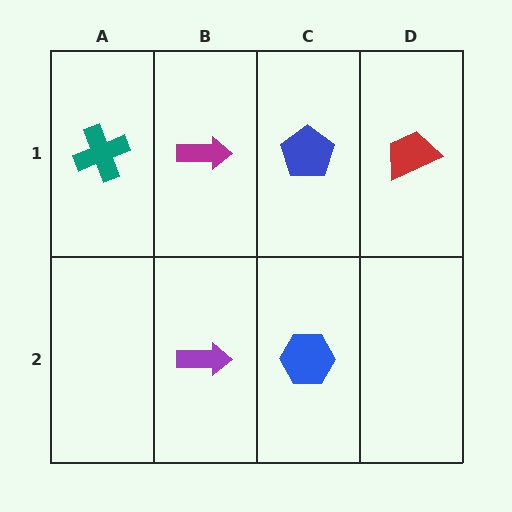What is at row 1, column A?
A teal cross.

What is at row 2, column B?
A purple arrow.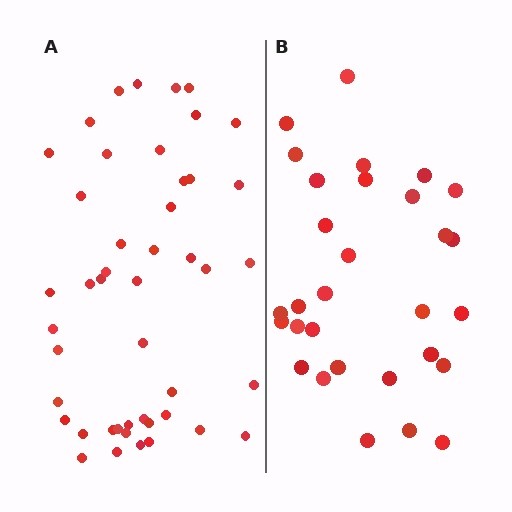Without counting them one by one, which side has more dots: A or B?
Region A (the left region) has more dots.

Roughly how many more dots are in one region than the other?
Region A has approximately 15 more dots than region B.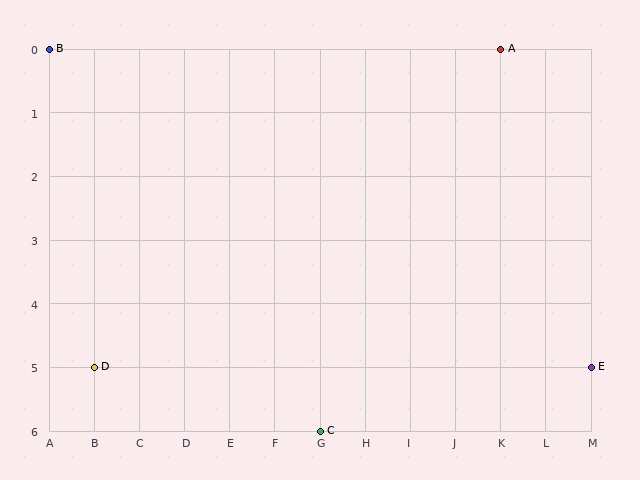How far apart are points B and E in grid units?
Points B and E are 12 columns and 5 rows apart (about 13.0 grid units diagonally).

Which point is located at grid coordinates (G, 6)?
Point C is at (G, 6).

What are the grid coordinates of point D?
Point D is at grid coordinates (B, 5).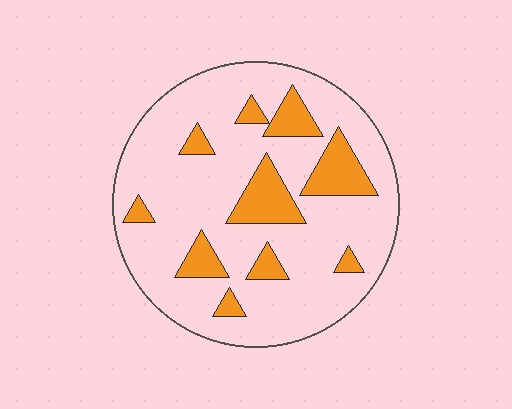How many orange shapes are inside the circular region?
10.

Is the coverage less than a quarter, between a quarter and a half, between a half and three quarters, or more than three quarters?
Less than a quarter.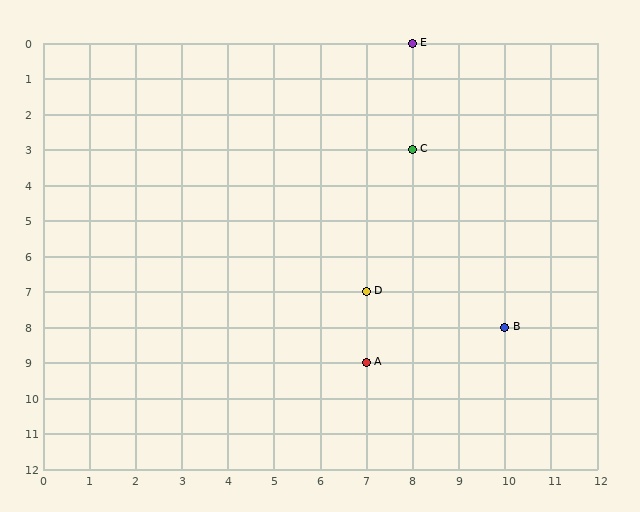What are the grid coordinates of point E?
Point E is at grid coordinates (8, 0).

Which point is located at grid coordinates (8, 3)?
Point C is at (8, 3).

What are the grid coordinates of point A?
Point A is at grid coordinates (7, 9).